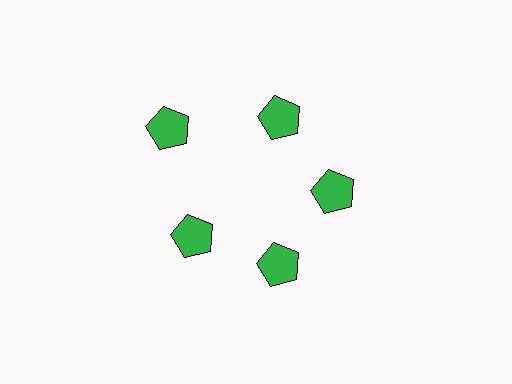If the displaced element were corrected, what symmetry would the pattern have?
It would have 5-fold rotational symmetry — the pattern would map onto itself every 72 degrees.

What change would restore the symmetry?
The symmetry would be restored by moving it inward, back onto the ring so that all 5 pentagons sit at equal angles and equal distance from the center.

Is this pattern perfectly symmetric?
No. The 5 green pentagons are arranged in a ring, but one element near the 10 o'clock position is pushed outward from the center, breaking the 5-fold rotational symmetry.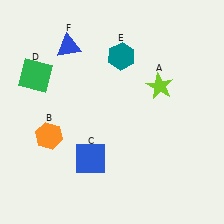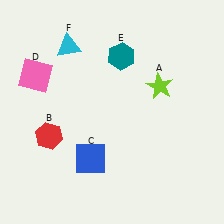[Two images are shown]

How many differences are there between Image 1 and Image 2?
There are 3 differences between the two images.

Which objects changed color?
B changed from orange to red. D changed from green to pink. F changed from blue to cyan.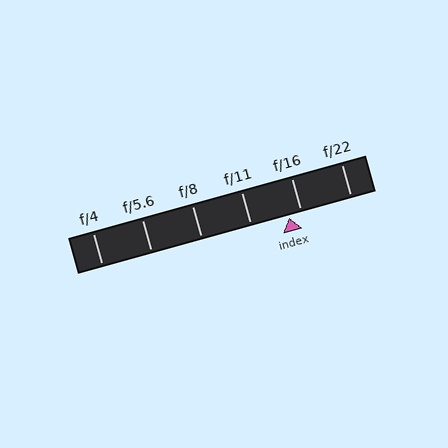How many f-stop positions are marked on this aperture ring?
There are 6 f-stop positions marked.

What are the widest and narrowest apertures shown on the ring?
The widest aperture shown is f/4 and the narrowest is f/22.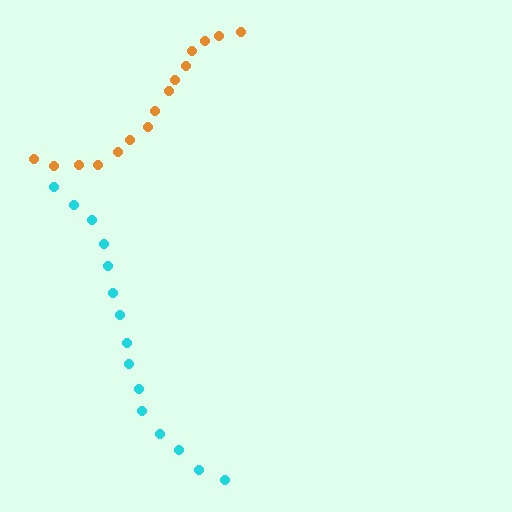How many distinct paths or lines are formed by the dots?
There are 2 distinct paths.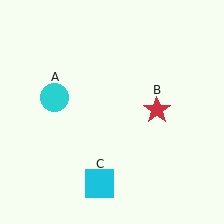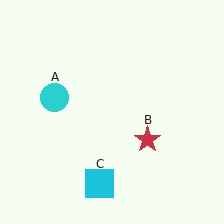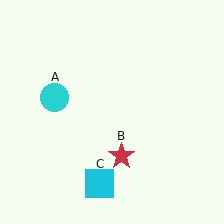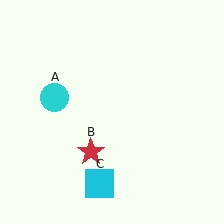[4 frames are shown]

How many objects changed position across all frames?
1 object changed position: red star (object B).